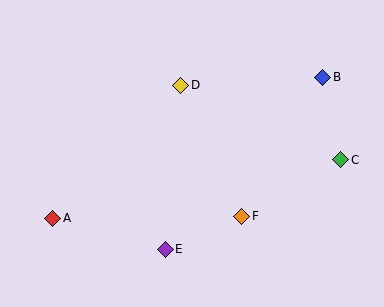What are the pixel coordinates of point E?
Point E is at (165, 249).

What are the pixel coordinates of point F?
Point F is at (242, 216).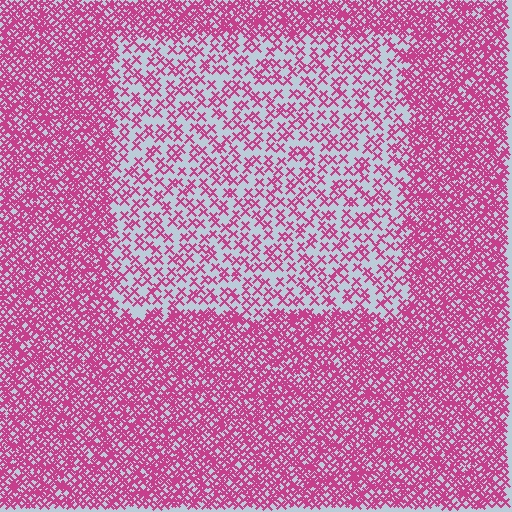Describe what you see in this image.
The image contains small magenta elements arranged at two different densities. A rectangle-shaped region is visible where the elements are less densely packed than the surrounding area.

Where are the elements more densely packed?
The elements are more densely packed outside the rectangle boundary.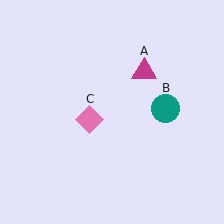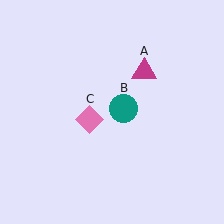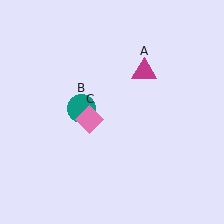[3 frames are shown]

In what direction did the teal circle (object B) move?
The teal circle (object B) moved left.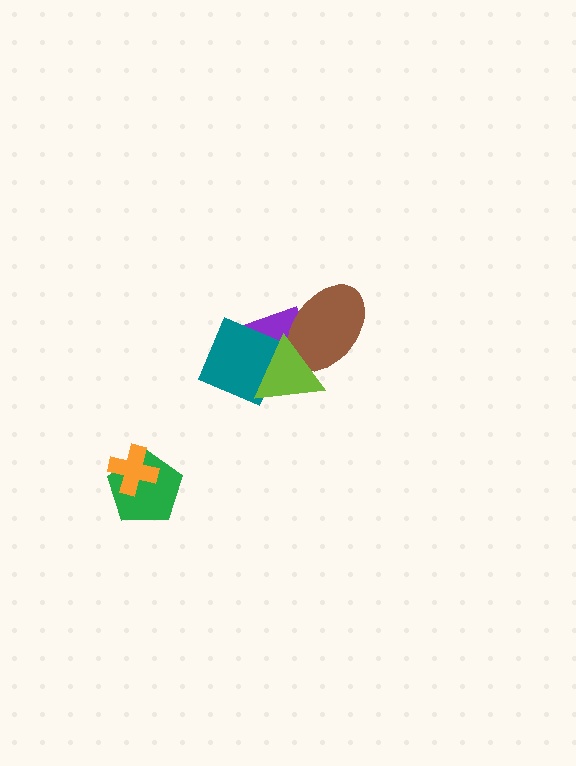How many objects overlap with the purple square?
3 objects overlap with the purple square.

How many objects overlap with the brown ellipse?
2 objects overlap with the brown ellipse.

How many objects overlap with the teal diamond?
2 objects overlap with the teal diamond.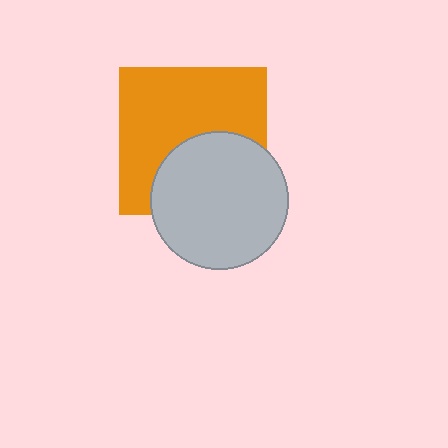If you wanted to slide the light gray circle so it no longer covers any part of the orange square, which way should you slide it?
Slide it down — that is the most direct way to separate the two shapes.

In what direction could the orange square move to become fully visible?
The orange square could move up. That would shift it out from behind the light gray circle entirely.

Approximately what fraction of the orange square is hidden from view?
Roughly 39% of the orange square is hidden behind the light gray circle.